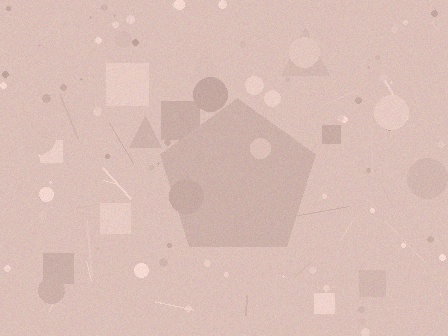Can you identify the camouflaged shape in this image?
The camouflaged shape is a pentagon.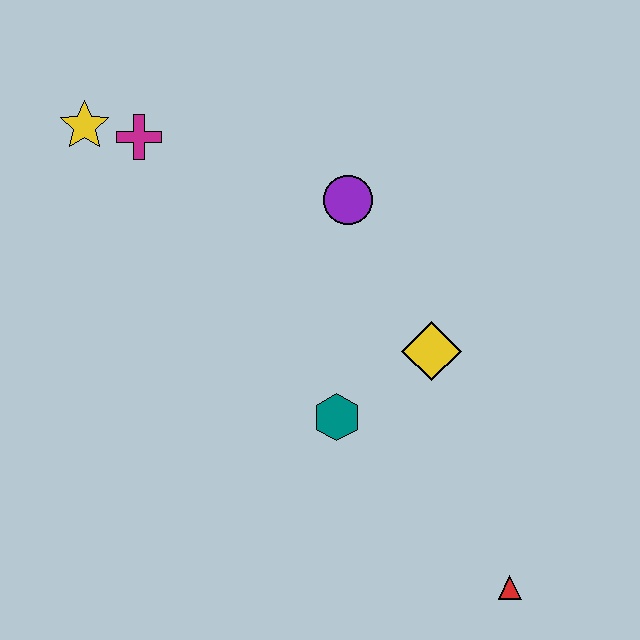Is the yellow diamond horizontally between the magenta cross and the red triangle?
Yes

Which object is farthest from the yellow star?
The red triangle is farthest from the yellow star.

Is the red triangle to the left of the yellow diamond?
No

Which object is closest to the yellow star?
The magenta cross is closest to the yellow star.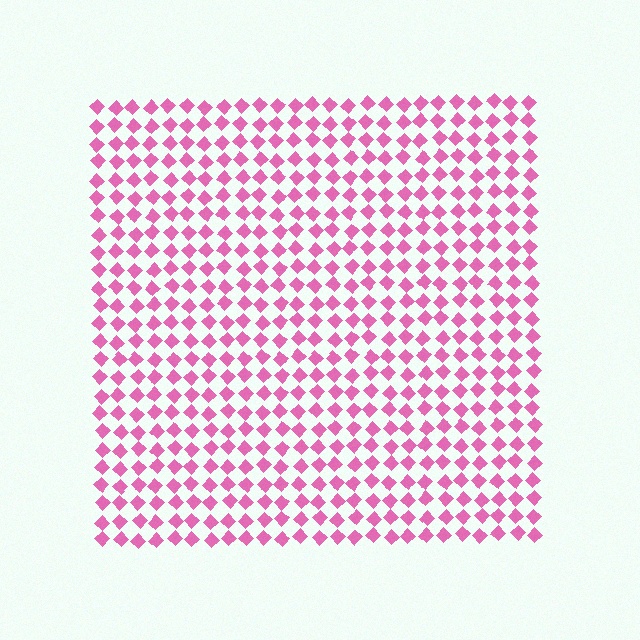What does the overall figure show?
The overall figure shows a square.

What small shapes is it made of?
It is made of small diamonds.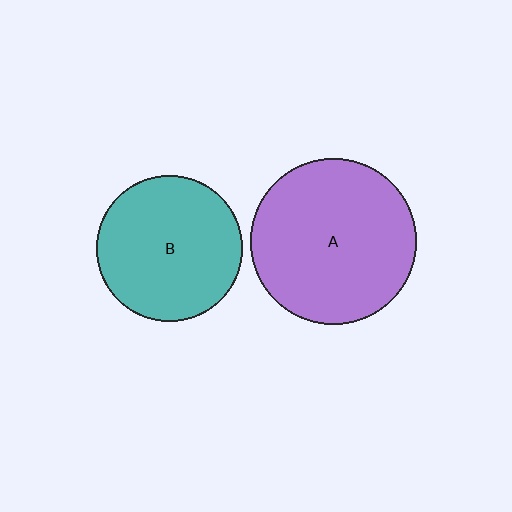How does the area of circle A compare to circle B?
Approximately 1.3 times.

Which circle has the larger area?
Circle A (purple).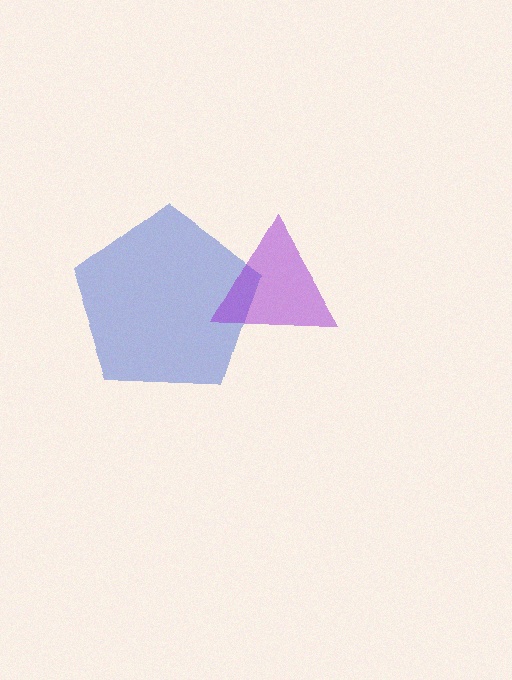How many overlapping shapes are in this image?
There are 2 overlapping shapes in the image.